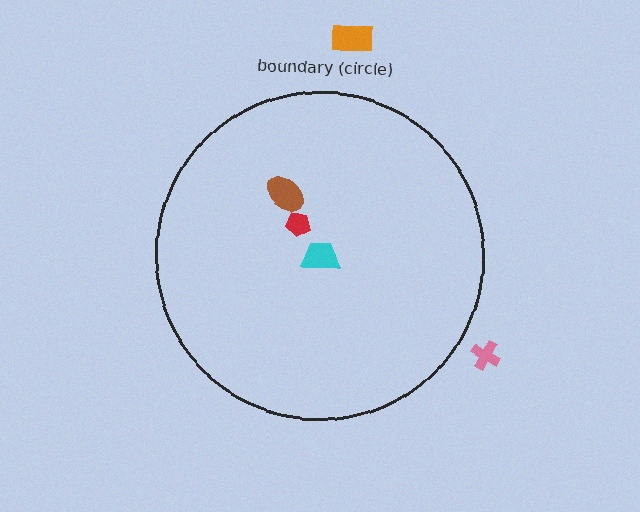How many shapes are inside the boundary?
3 inside, 2 outside.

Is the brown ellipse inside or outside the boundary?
Inside.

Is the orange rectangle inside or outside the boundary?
Outside.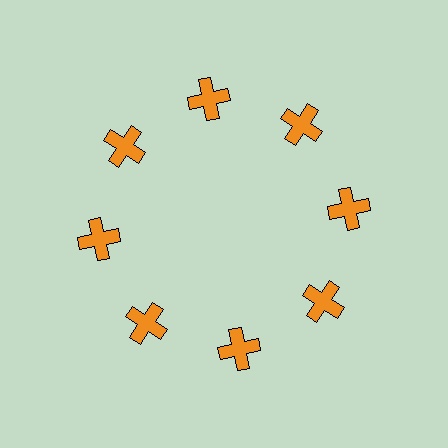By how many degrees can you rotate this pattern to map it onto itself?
The pattern maps onto itself every 45 degrees of rotation.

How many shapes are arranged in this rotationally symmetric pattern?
There are 8 shapes, arranged in 8 groups of 1.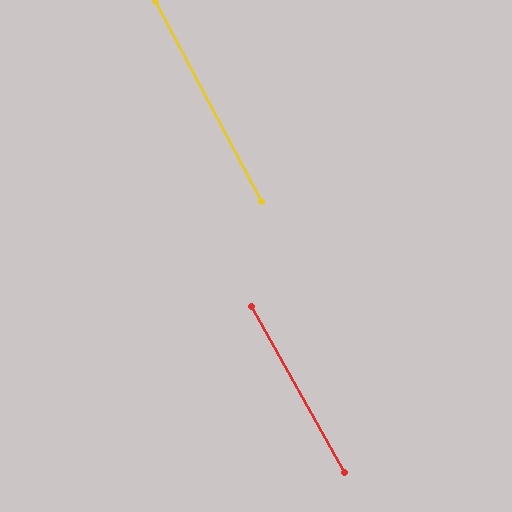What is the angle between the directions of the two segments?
Approximately 1 degree.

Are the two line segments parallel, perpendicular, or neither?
Parallel — their directions differ by only 1.5°.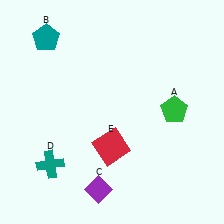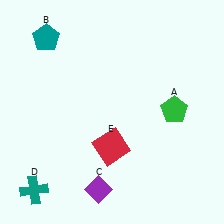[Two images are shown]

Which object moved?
The teal cross (D) moved down.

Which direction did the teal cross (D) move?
The teal cross (D) moved down.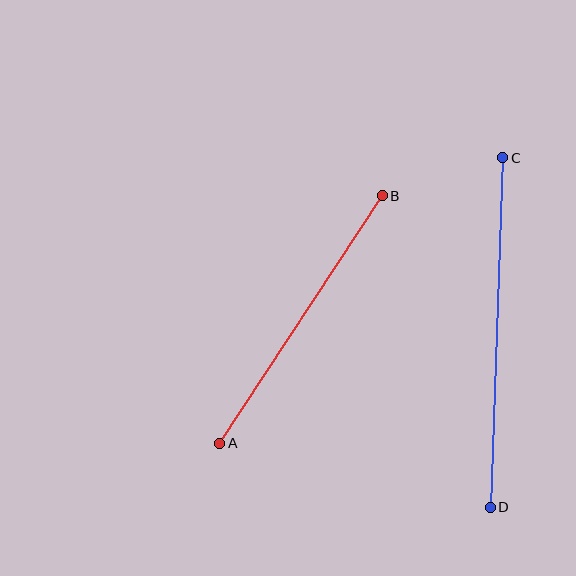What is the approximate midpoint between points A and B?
The midpoint is at approximately (301, 320) pixels.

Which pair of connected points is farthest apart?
Points C and D are farthest apart.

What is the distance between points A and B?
The distance is approximately 296 pixels.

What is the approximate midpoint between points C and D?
The midpoint is at approximately (497, 333) pixels.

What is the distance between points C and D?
The distance is approximately 350 pixels.